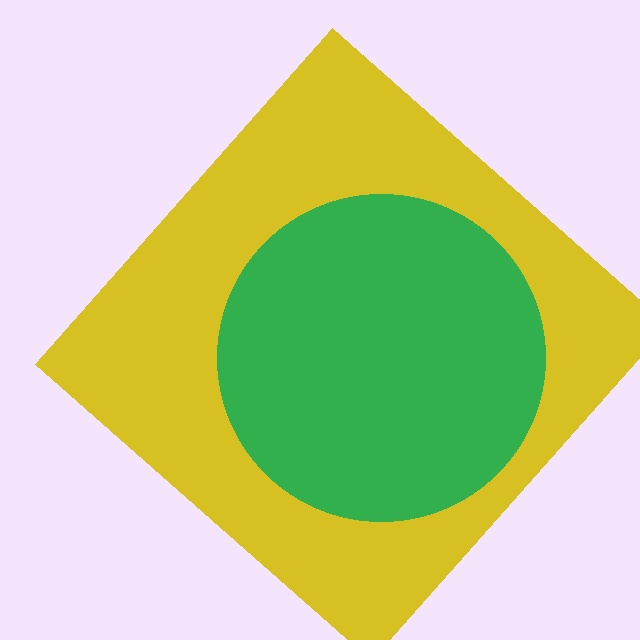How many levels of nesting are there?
2.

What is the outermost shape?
The yellow diamond.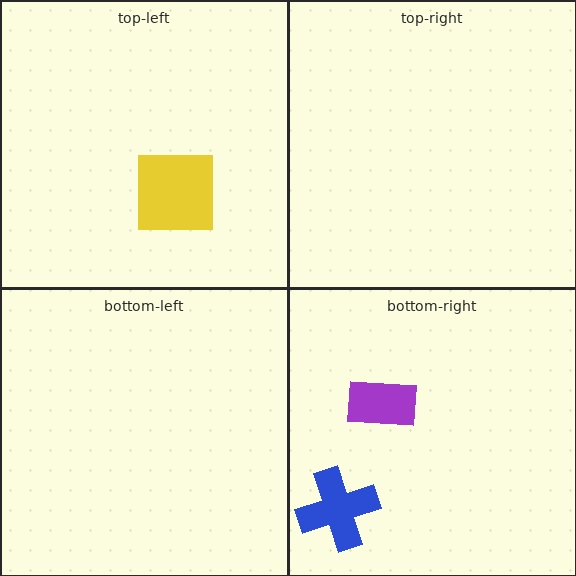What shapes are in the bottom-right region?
The blue cross, the purple rectangle.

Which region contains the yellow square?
The top-left region.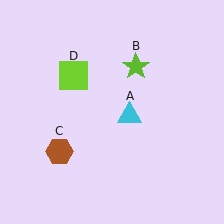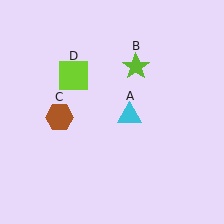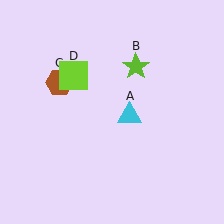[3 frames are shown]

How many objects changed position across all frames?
1 object changed position: brown hexagon (object C).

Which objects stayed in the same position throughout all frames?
Cyan triangle (object A) and lime star (object B) and lime square (object D) remained stationary.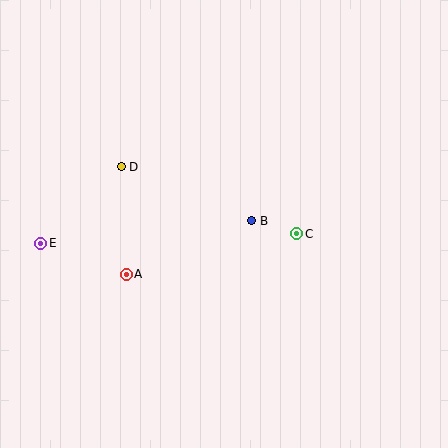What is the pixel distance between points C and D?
The distance between C and D is 188 pixels.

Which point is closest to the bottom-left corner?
Point E is closest to the bottom-left corner.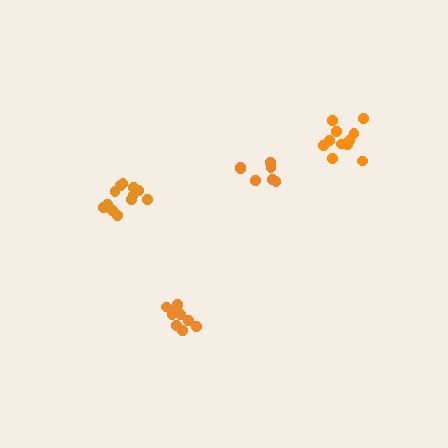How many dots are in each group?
Group 1: 11 dots, Group 2: 12 dots, Group 3: 10 dots, Group 4: 7 dots (40 total).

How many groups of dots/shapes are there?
There are 4 groups.